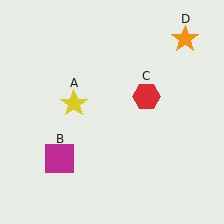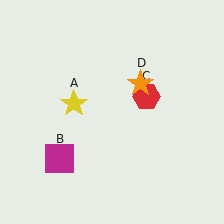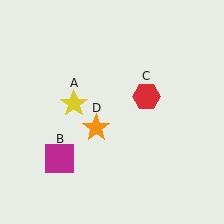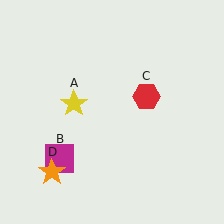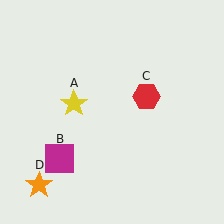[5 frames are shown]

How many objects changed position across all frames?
1 object changed position: orange star (object D).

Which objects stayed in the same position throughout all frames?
Yellow star (object A) and magenta square (object B) and red hexagon (object C) remained stationary.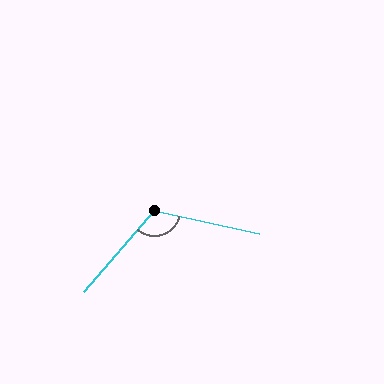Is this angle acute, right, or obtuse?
It is obtuse.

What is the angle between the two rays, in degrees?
Approximately 119 degrees.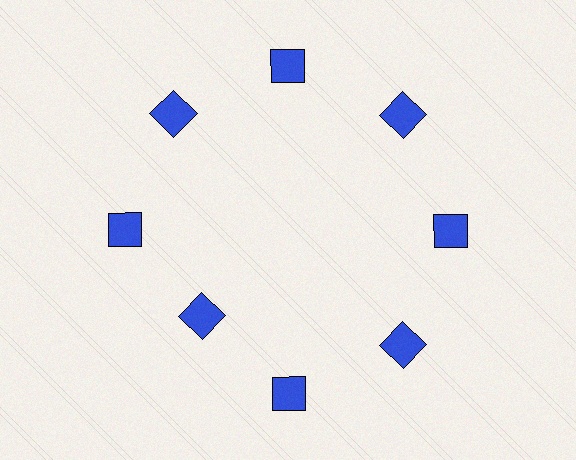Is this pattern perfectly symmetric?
No. The 8 blue squares are arranged in a ring, but one element near the 8 o'clock position is pulled inward toward the center, breaking the 8-fold rotational symmetry.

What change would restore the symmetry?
The symmetry would be restored by moving it outward, back onto the ring so that all 8 squares sit at equal angles and equal distance from the center.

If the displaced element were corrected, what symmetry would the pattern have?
It would have 8-fold rotational symmetry — the pattern would map onto itself every 45 degrees.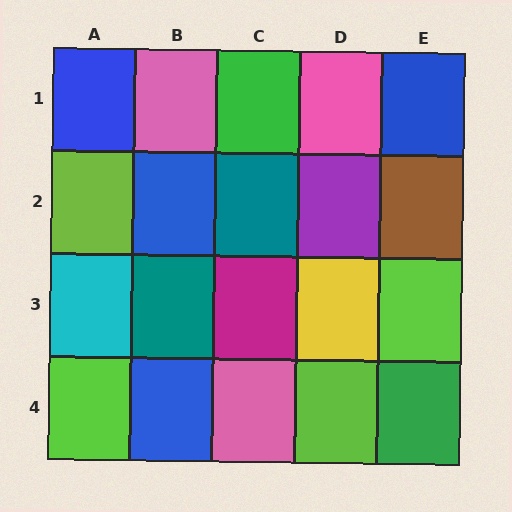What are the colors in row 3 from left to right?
Cyan, teal, magenta, yellow, lime.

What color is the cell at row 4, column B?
Blue.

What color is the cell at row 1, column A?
Blue.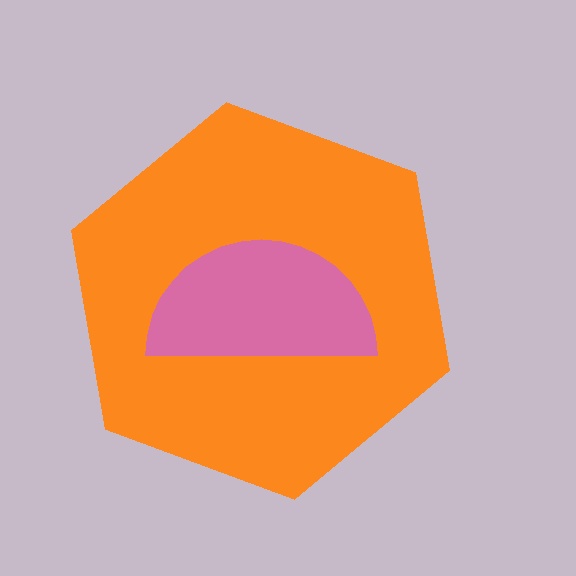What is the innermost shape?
The pink semicircle.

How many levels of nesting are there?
2.